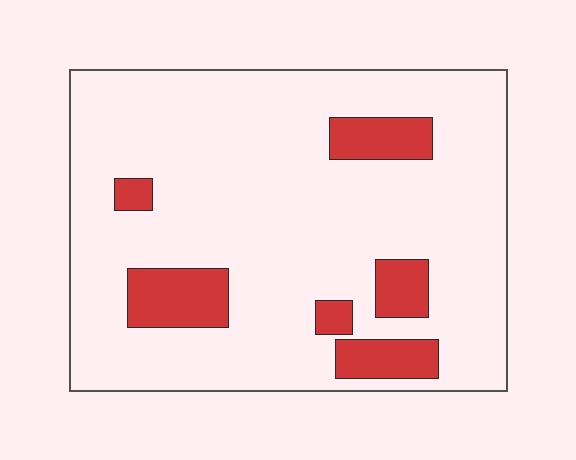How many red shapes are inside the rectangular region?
6.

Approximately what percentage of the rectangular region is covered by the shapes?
Approximately 15%.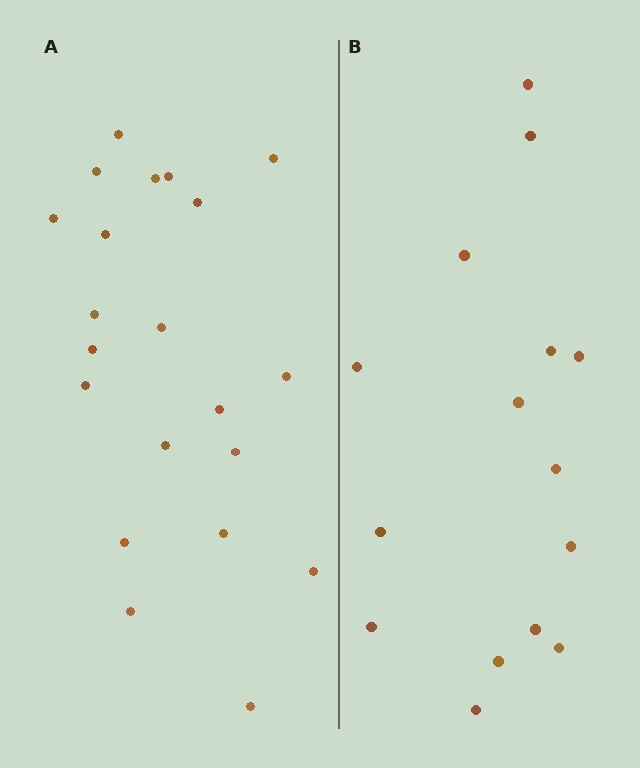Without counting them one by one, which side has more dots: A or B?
Region A (the left region) has more dots.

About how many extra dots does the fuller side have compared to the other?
Region A has about 6 more dots than region B.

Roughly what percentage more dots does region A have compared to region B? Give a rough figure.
About 40% more.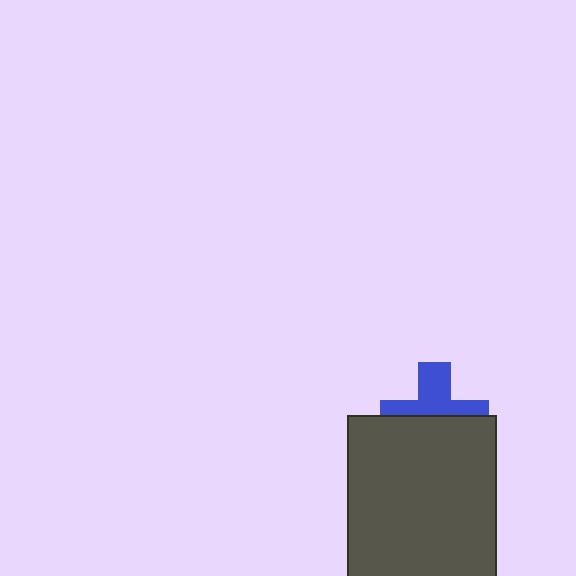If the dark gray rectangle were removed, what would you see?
You would see the complete blue cross.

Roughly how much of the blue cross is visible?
About half of it is visible (roughly 48%).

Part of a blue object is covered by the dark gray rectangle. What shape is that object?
It is a cross.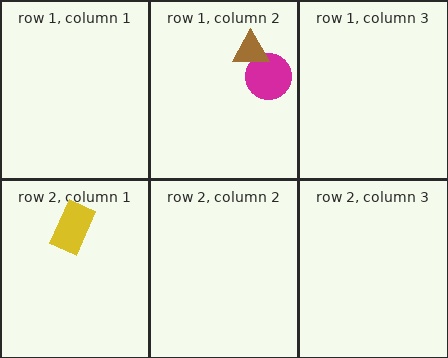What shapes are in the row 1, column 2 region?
The magenta circle, the brown triangle.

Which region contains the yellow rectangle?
The row 2, column 1 region.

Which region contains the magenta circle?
The row 1, column 2 region.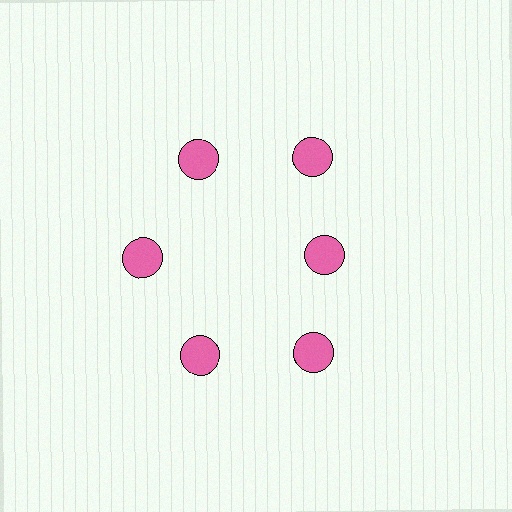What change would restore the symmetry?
The symmetry would be restored by moving it outward, back onto the ring so that all 6 circles sit at equal angles and equal distance from the center.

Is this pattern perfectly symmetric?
No. The 6 pink circles are arranged in a ring, but one element near the 3 o'clock position is pulled inward toward the center, breaking the 6-fold rotational symmetry.